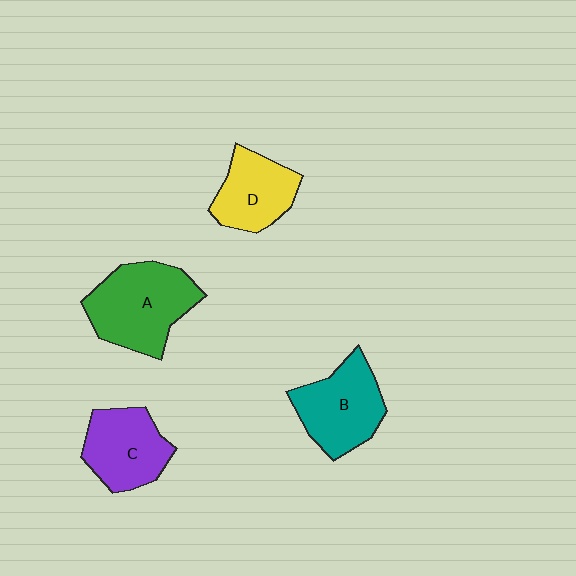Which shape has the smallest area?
Shape D (yellow).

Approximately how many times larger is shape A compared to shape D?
Approximately 1.5 times.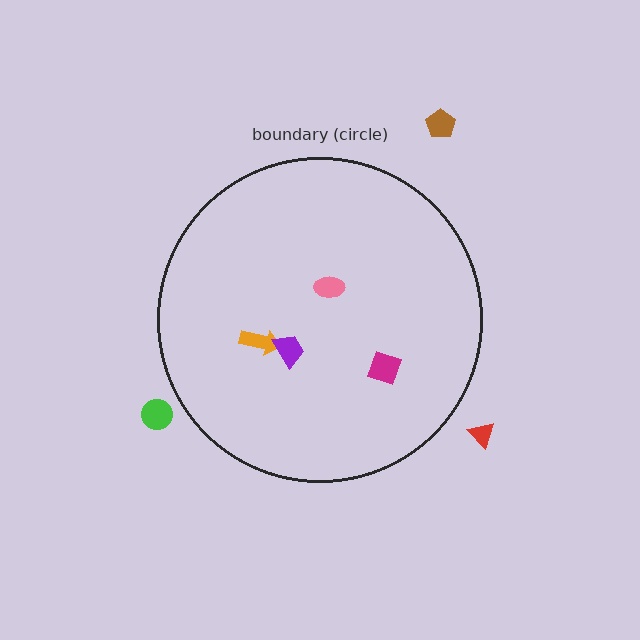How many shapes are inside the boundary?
4 inside, 3 outside.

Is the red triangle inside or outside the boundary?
Outside.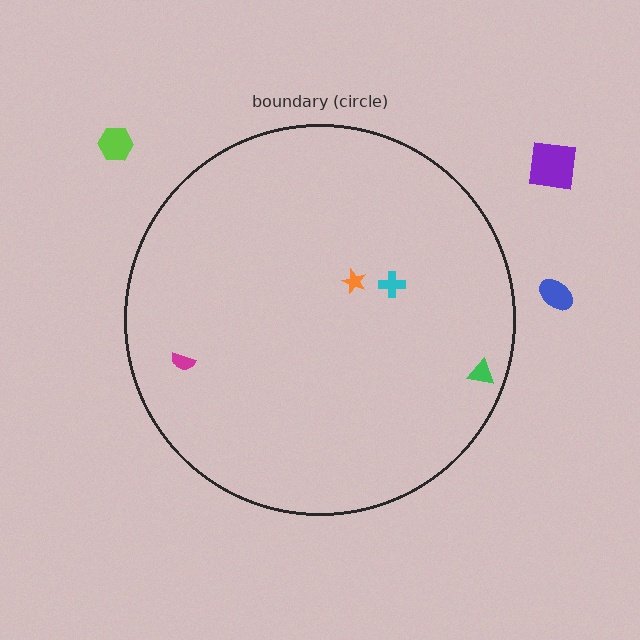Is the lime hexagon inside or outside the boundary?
Outside.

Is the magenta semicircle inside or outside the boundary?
Inside.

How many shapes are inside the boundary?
4 inside, 3 outside.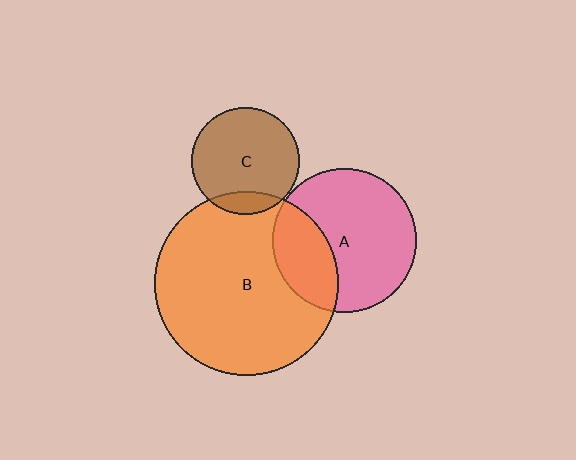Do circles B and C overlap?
Yes.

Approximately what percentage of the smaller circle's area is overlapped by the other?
Approximately 10%.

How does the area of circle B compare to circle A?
Approximately 1.6 times.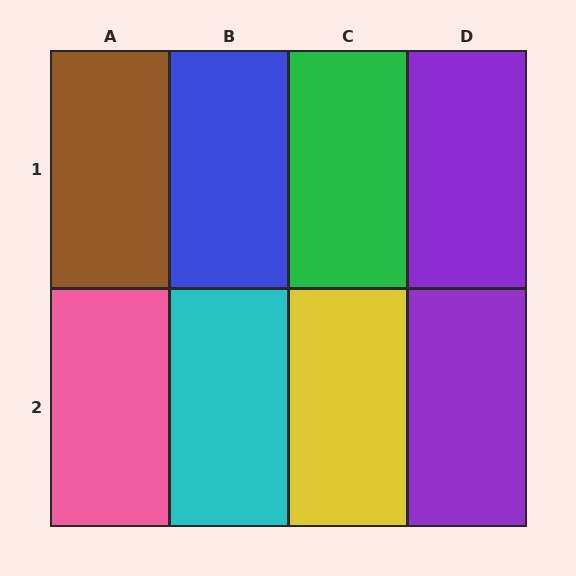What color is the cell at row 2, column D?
Purple.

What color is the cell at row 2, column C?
Yellow.